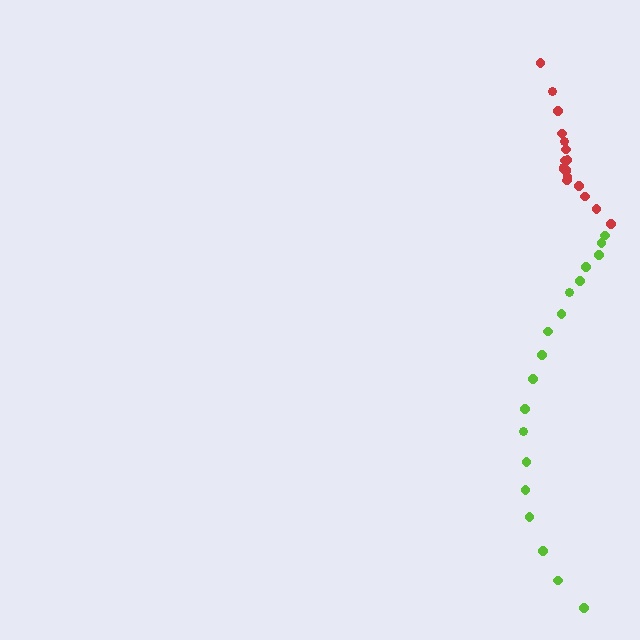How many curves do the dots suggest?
There are 2 distinct paths.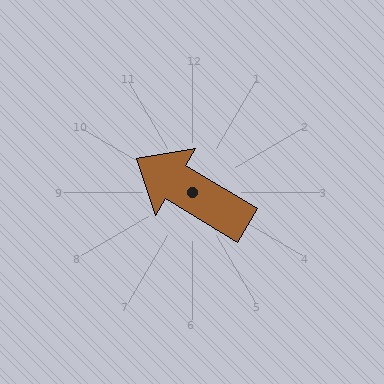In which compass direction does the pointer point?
Northwest.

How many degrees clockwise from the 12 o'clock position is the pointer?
Approximately 301 degrees.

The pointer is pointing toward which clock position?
Roughly 10 o'clock.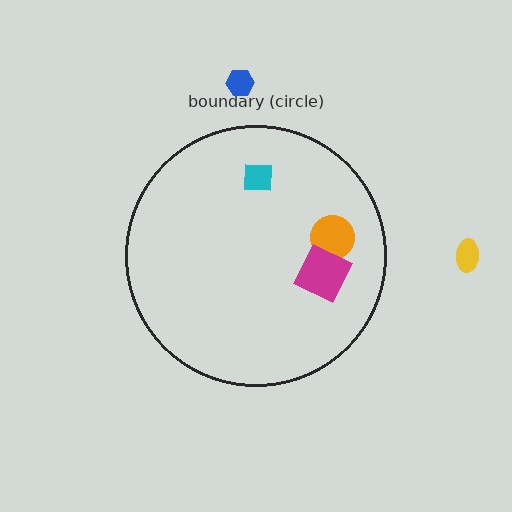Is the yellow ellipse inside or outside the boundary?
Outside.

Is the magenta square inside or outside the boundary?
Inside.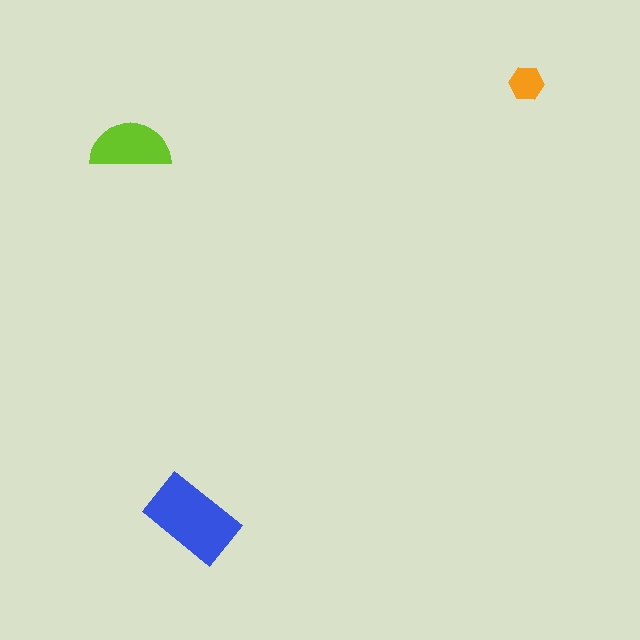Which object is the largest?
The blue rectangle.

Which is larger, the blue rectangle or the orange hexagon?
The blue rectangle.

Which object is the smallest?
The orange hexagon.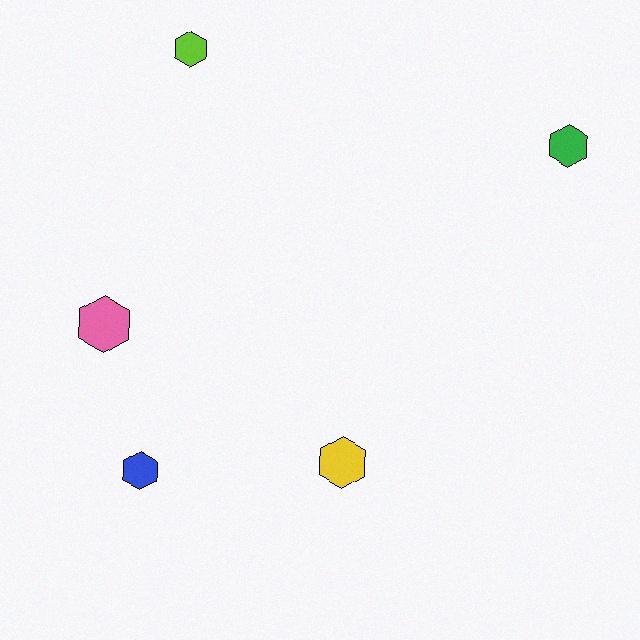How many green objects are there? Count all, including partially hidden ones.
There is 1 green object.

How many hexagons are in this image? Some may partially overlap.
There are 5 hexagons.